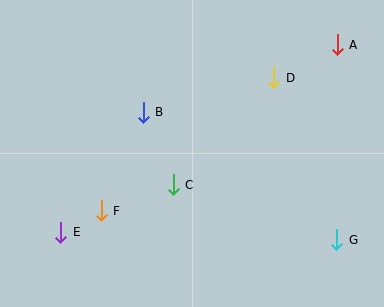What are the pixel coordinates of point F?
Point F is at (101, 211).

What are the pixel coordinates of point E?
Point E is at (61, 232).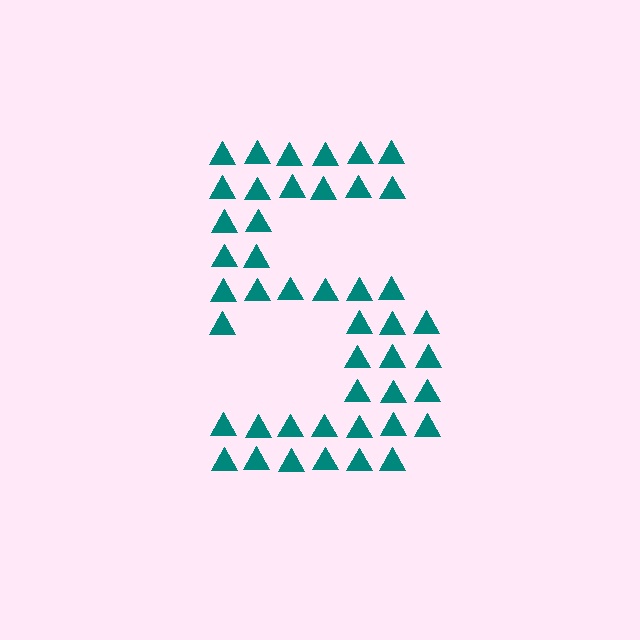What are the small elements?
The small elements are triangles.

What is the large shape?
The large shape is the digit 5.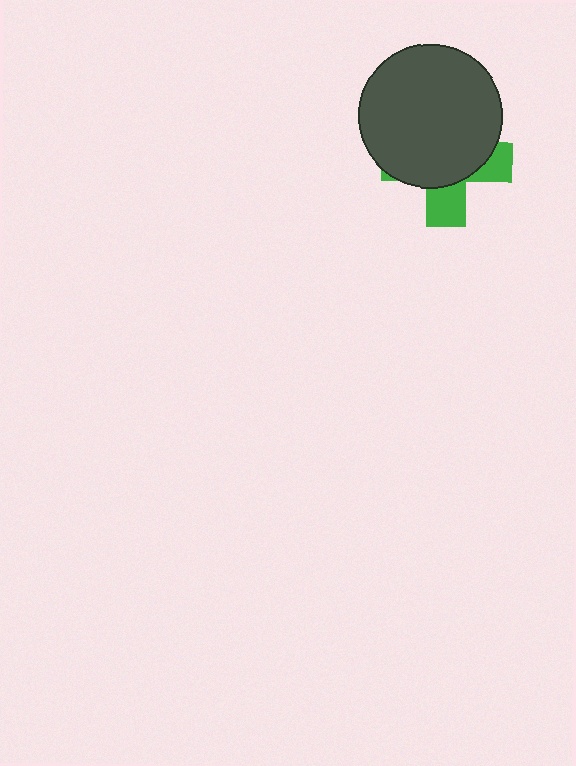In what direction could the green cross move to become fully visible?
The green cross could move down. That would shift it out from behind the dark gray circle entirely.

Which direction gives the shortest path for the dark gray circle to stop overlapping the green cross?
Moving up gives the shortest separation.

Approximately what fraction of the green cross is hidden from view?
Roughly 68% of the green cross is hidden behind the dark gray circle.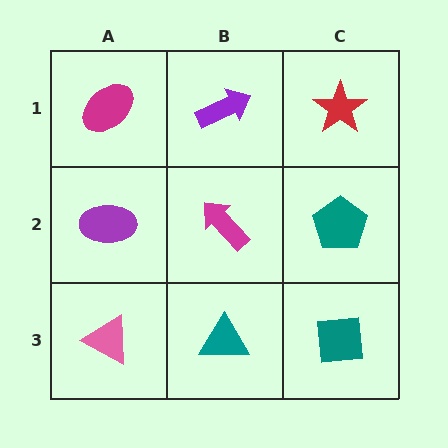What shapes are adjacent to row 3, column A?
A purple ellipse (row 2, column A), a teal triangle (row 3, column B).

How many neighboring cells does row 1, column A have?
2.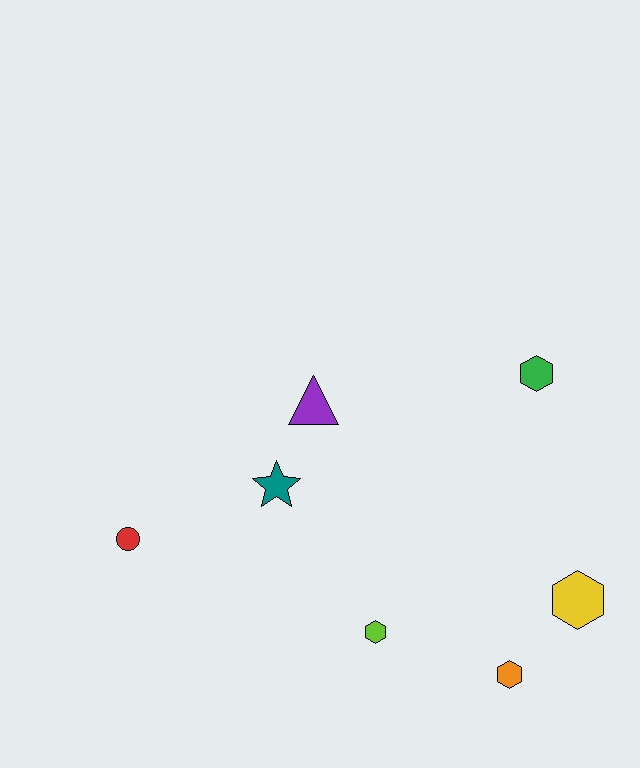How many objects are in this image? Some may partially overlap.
There are 7 objects.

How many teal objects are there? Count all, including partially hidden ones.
There is 1 teal object.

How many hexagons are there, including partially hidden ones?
There are 4 hexagons.